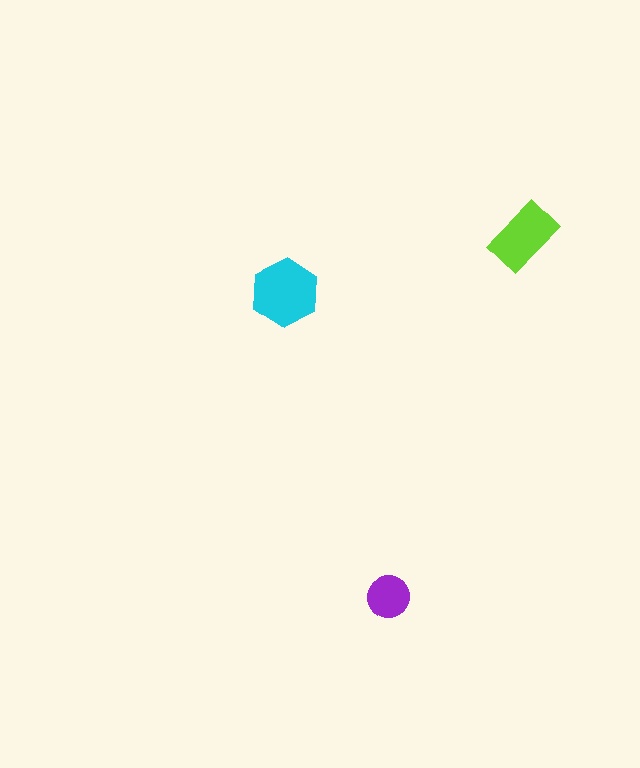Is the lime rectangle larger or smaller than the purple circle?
Larger.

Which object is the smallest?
The purple circle.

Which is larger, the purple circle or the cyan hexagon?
The cyan hexagon.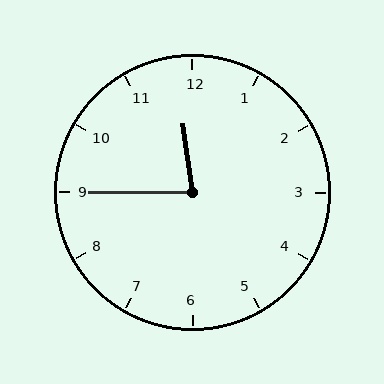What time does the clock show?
11:45.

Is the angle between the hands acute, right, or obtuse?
It is acute.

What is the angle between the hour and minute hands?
Approximately 82 degrees.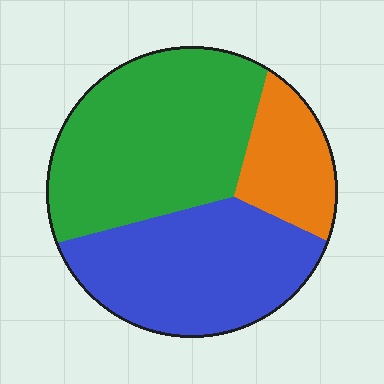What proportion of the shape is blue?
Blue takes up about three eighths (3/8) of the shape.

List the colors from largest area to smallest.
From largest to smallest: green, blue, orange.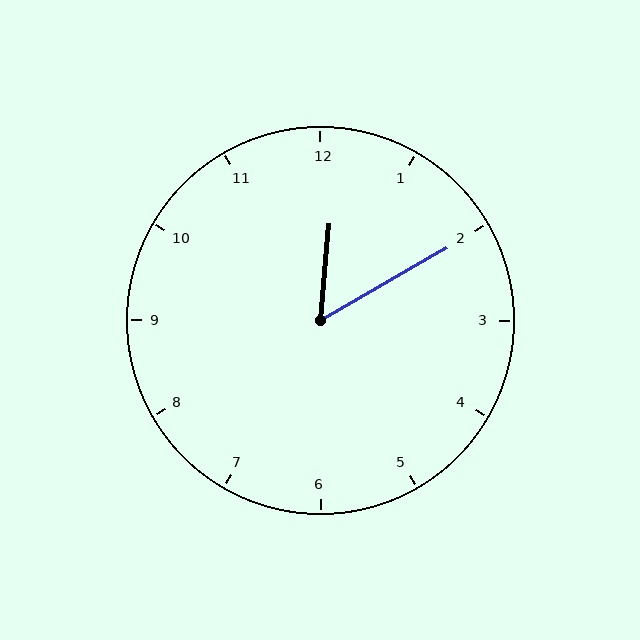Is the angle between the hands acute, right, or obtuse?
It is acute.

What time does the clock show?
12:10.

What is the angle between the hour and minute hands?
Approximately 55 degrees.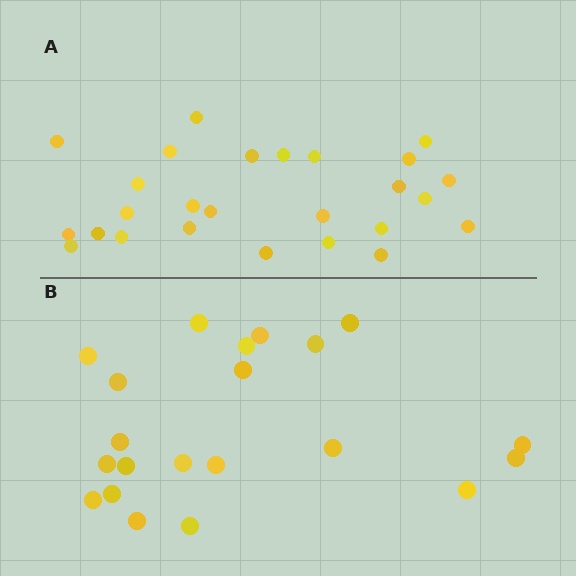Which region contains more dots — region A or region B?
Region A (the top region) has more dots.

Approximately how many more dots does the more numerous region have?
Region A has about 5 more dots than region B.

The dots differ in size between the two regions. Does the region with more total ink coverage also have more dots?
No. Region B has more total ink coverage because its dots are larger, but region A actually contains more individual dots. Total area can be misleading — the number of items is what matters here.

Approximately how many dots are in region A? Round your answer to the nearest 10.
About 30 dots. (The exact count is 26, which rounds to 30.)